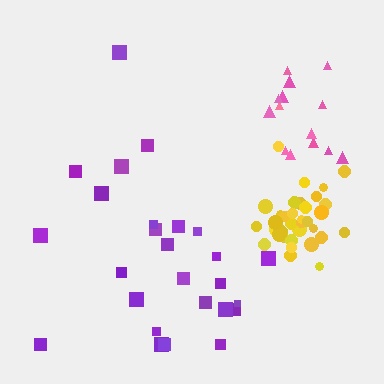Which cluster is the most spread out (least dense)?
Purple.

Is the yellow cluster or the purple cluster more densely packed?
Yellow.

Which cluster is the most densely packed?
Yellow.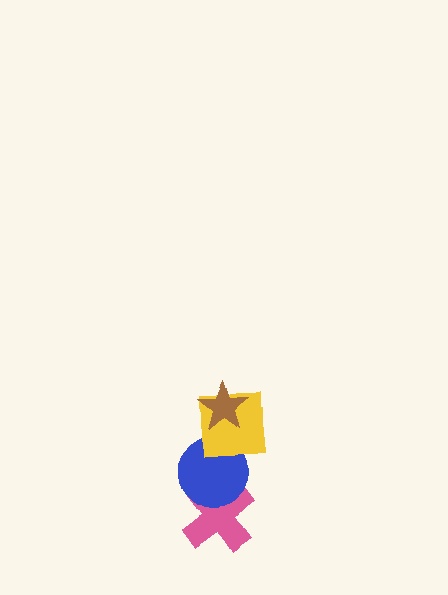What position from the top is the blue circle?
The blue circle is 3rd from the top.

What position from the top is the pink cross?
The pink cross is 4th from the top.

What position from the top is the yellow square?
The yellow square is 2nd from the top.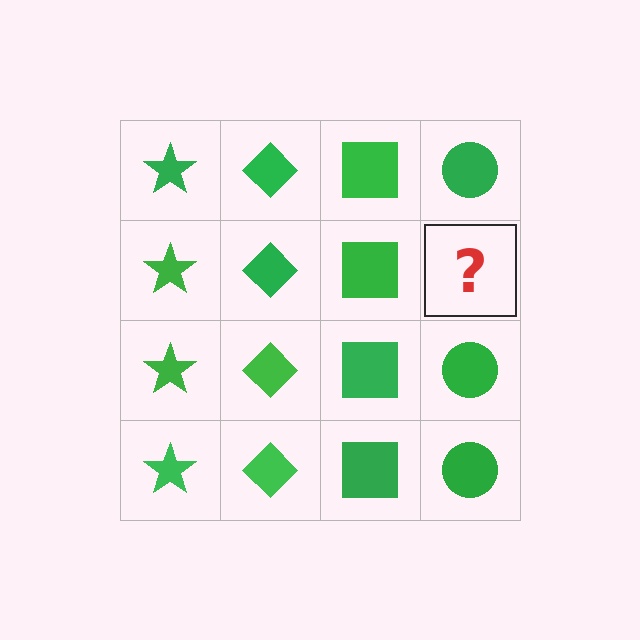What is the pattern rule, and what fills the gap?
The rule is that each column has a consistent shape. The gap should be filled with a green circle.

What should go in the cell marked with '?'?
The missing cell should contain a green circle.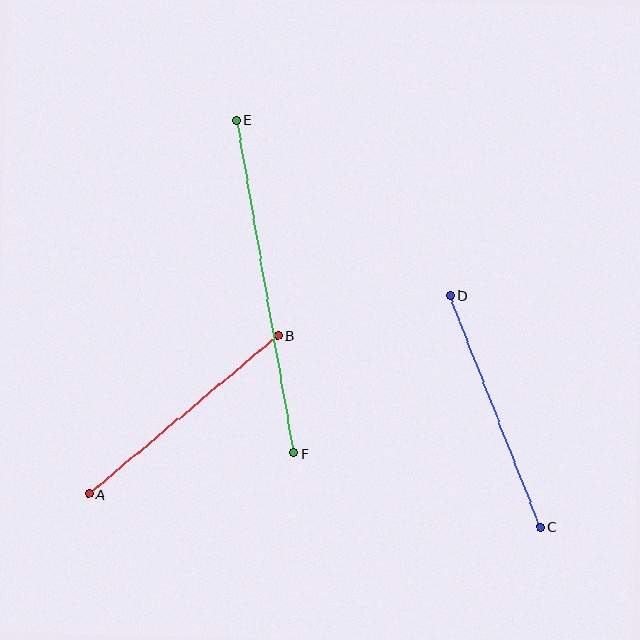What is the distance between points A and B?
The distance is approximately 247 pixels.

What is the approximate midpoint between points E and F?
The midpoint is at approximately (265, 287) pixels.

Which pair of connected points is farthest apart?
Points E and F are farthest apart.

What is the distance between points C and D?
The distance is approximately 248 pixels.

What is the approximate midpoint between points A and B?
The midpoint is at approximately (183, 415) pixels.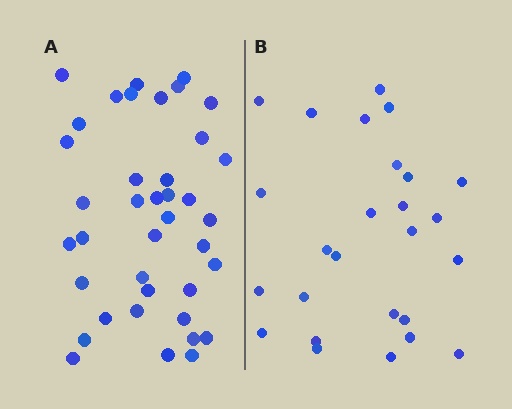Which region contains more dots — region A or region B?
Region A (the left region) has more dots.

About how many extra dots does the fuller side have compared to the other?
Region A has approximately 15 more dots than region B.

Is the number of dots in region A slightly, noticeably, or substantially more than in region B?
Region A has substantially more. The ratio is roughly 1.5 to 1.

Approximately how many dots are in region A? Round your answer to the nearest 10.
About 40 dots. (The exact count is 39, which rounds to 40.)